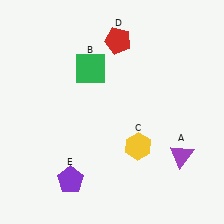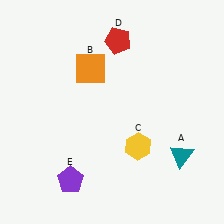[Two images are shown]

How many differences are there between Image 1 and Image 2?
There are 2 differences between the two images.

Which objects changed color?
A changed from purple to teal. B changed from green to orange.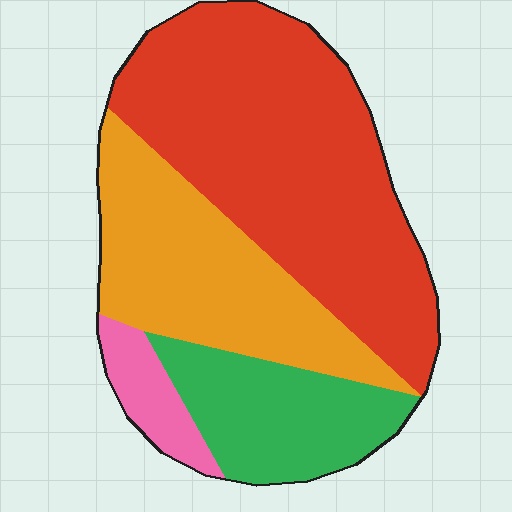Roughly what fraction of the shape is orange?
Orange takes up about one quarter (1/4) of the shape.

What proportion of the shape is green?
Green covers roughly 20% of the shape.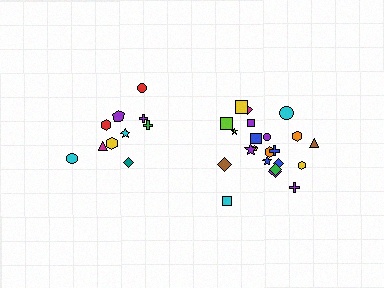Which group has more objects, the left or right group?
The right group.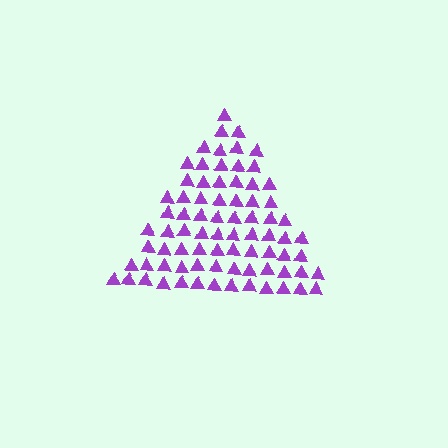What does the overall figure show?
The overall figure shows a triangle.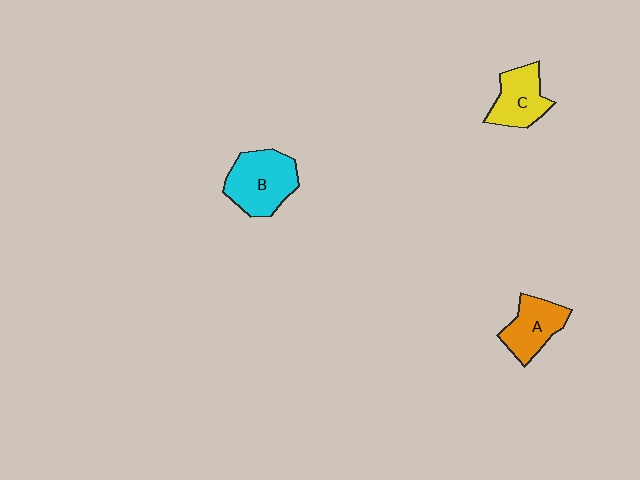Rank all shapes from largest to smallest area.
From largest to smallest: B (cyan), A (orange), C (yellow).